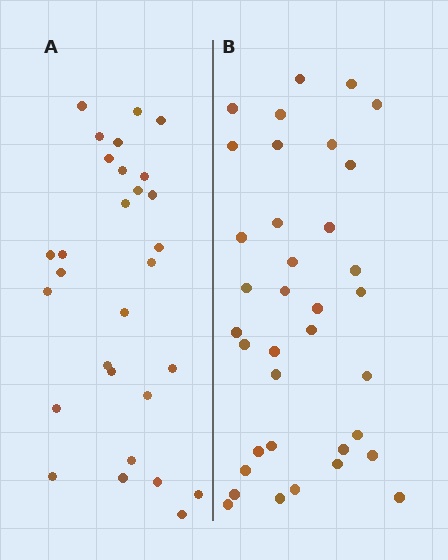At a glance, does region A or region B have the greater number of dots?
Region B (the right region) has more dots.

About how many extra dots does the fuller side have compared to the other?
Region B has roughly 8 or so more dots than region A.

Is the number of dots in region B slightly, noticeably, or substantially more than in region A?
Region B has only slightly more — the two regions are fairly close. The ratio is roughly 1.2 to 1.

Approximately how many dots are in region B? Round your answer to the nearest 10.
About 40 dots. (The exact count is 36, which rounds to 40.)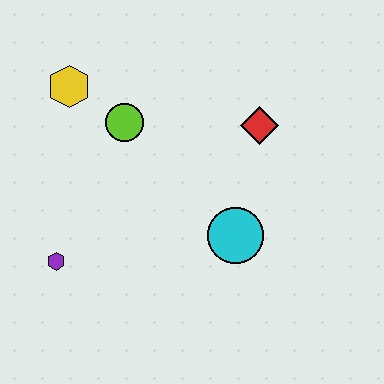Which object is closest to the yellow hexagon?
The lime circle is closest to the yellow hexagon.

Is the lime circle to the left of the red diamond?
Yes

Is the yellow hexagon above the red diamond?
Yes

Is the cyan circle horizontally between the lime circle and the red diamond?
Yes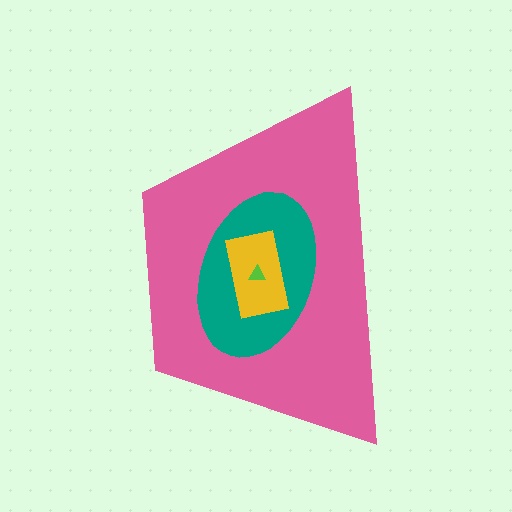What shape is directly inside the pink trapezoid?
The teal ellipse.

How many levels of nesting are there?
4.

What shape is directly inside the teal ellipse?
The yellow rectangle.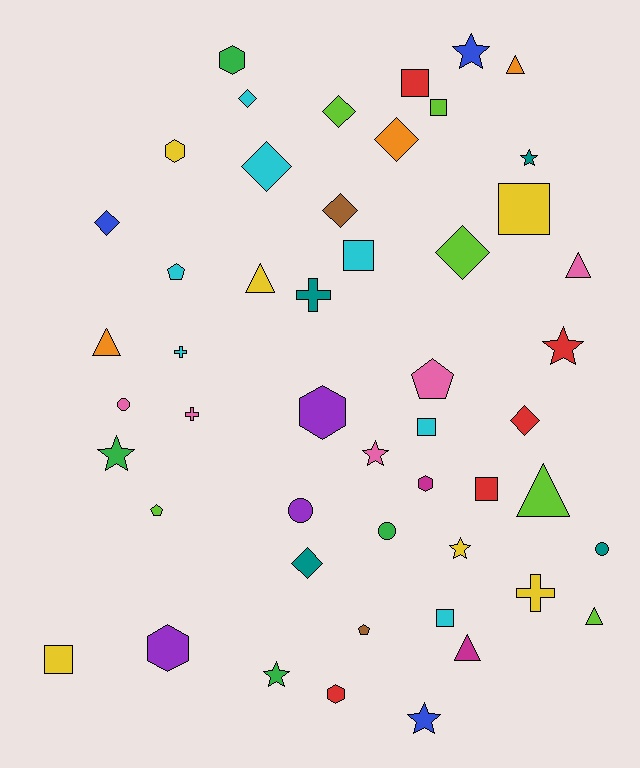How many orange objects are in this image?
There are 3 orange objects.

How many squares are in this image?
There are 8 squares.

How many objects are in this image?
There are 50 objects.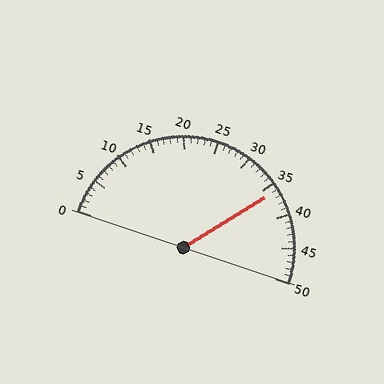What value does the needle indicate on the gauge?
The needle indicates approximately 36.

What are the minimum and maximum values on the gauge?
The gauge ranges from 0 to 50.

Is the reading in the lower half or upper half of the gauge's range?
The reading is in the upper half of the range (0 to 50).